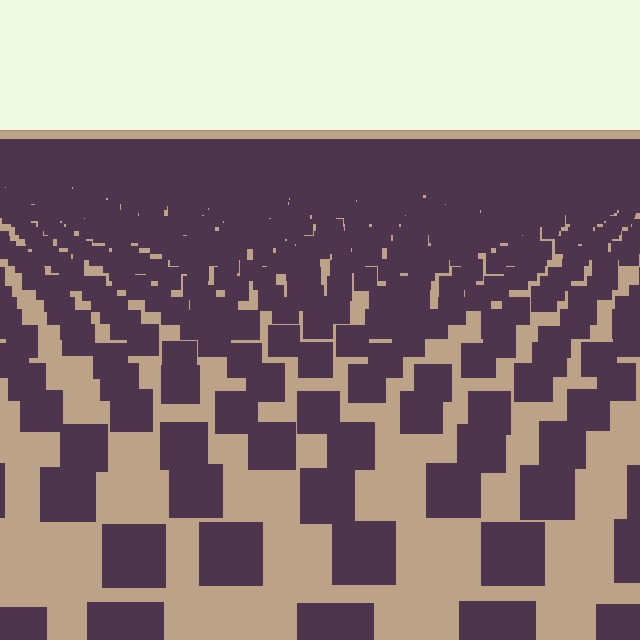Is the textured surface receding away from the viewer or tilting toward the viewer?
The surface is receding away from the viewer. Texture elements get smaller and denser toward the top.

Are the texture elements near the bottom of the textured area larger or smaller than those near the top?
Larger. Near the bottom, elements are closer to the viewer and appear at a bigger on-screen size.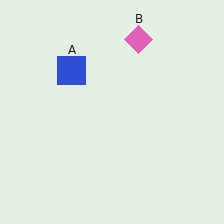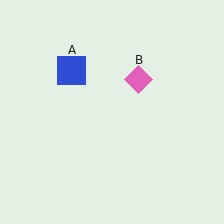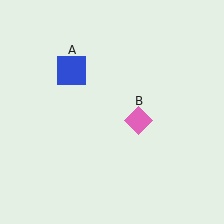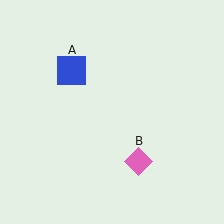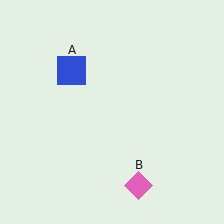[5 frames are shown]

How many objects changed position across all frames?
1 object changed position: pink diamond (object B).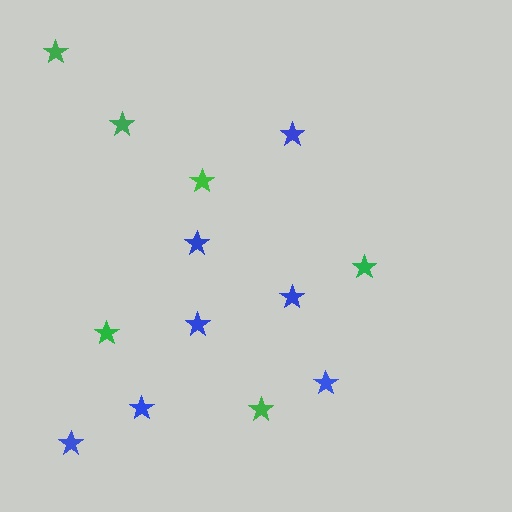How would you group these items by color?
There are 2 groups: one group of green stars (6) and one group of blue stars (7).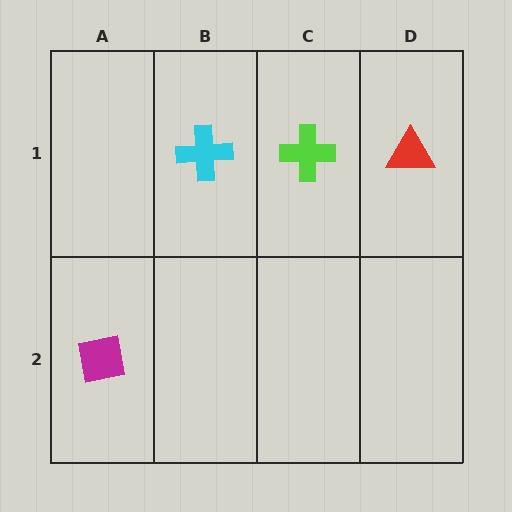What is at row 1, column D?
A red triangle.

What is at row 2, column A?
A magenta square.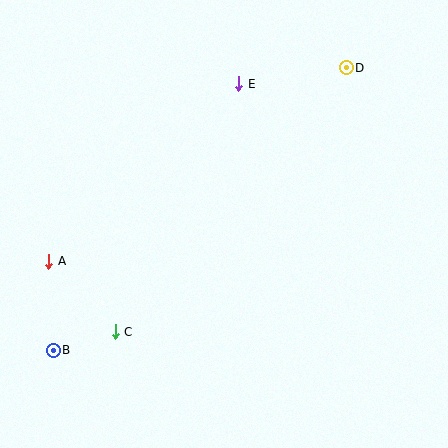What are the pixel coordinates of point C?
Point C is at (115, 332).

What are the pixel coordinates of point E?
Point E is at (239, 84).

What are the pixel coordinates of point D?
Point D is at (346, 68).